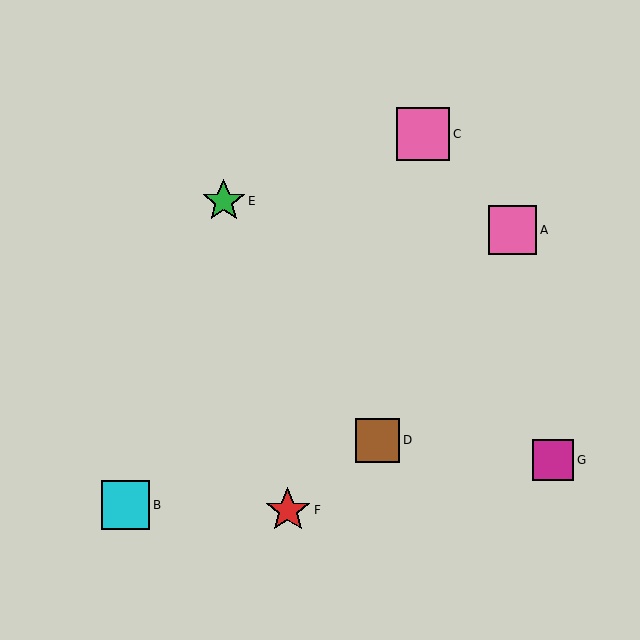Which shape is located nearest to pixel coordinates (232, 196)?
The green star (labeled E) at (224, 201) is nearest to that location.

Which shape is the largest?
The pink square (labeled C) is the largest.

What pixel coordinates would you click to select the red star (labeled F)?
Click at (288, 510) to select the red star F.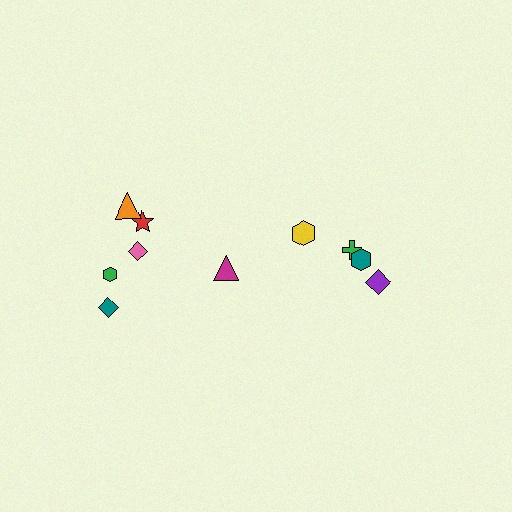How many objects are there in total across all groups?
There are 10 objects.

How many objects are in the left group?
There are 6 objects.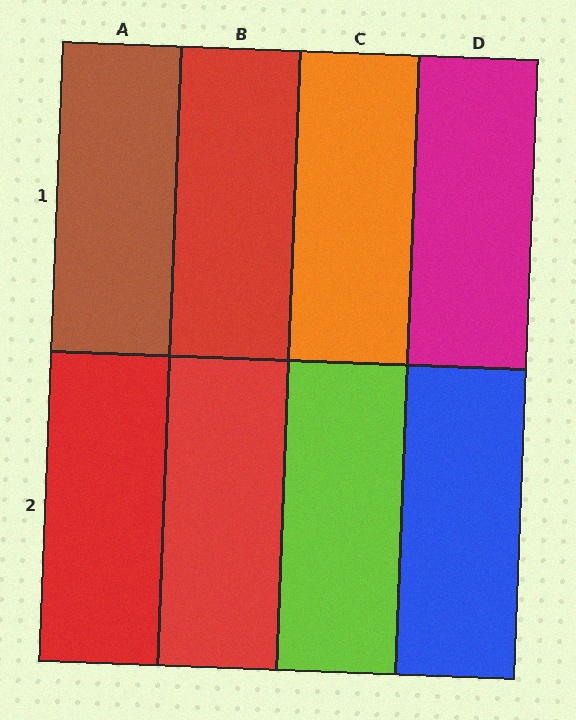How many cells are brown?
1 cell is brown.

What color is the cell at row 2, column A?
Red.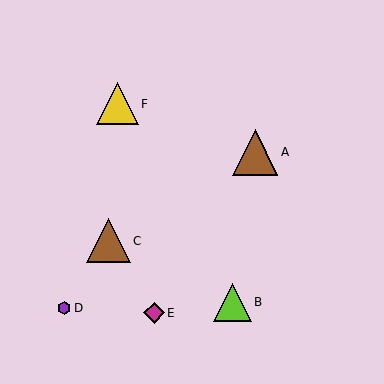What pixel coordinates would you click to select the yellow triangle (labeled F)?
Click at (117, 104) to select the yellow triangle F.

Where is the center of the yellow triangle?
The center of the yellow triangle is at (117, 104).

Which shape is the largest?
The brown triangle (labeled A) is the largest.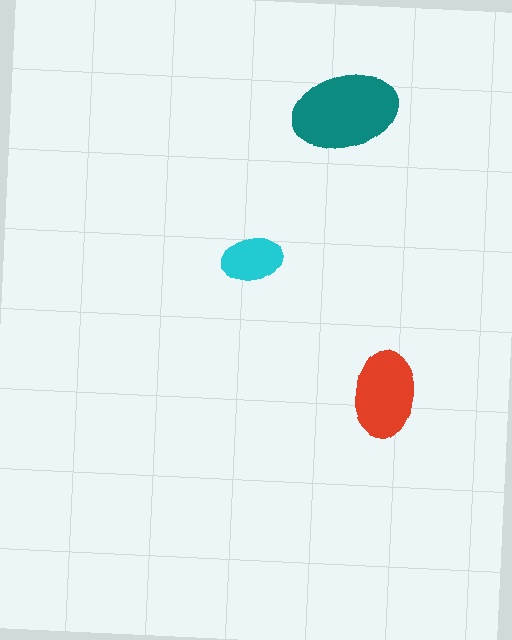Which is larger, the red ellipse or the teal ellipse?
The teal one.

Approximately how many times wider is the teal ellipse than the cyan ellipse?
About 1.5 times wider.